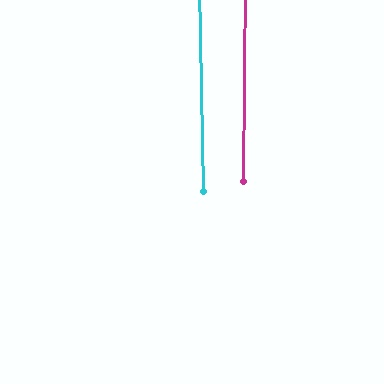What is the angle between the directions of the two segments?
Approximately 2 degrees.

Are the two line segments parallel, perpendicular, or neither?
Parallel — their directions differ by only 1.6°.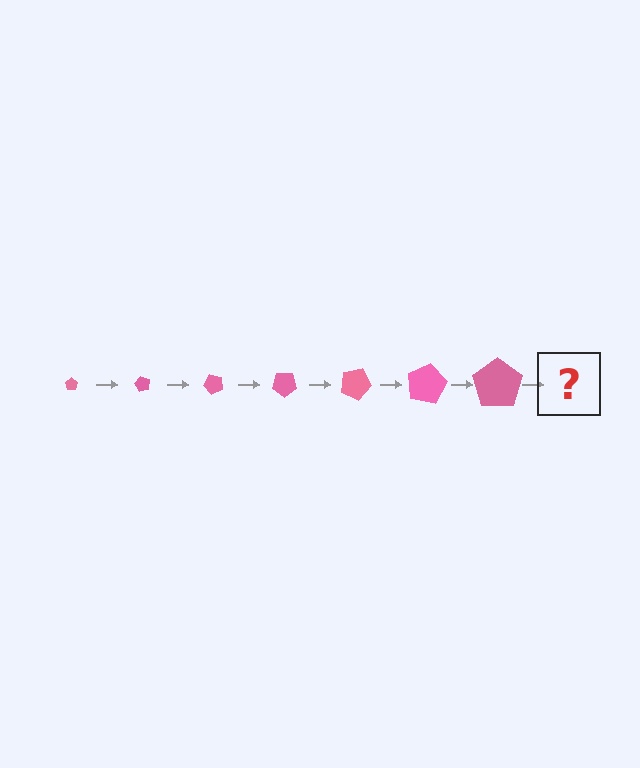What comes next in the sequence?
The next element should be a pentagon, larger than the previous one and rotated 420 degrees from the start.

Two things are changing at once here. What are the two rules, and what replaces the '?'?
The two rules are that the pentagon grows larger each step and it rotates 60 degrees each step. The '?' should be a pentagon, larger than the previous one and rotated 420 degrees from the start.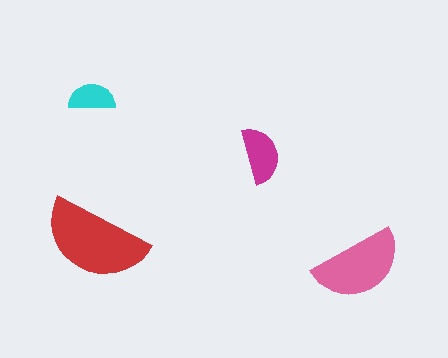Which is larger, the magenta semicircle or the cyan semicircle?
The magenta one.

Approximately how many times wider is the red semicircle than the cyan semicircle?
About 2.5 times wider.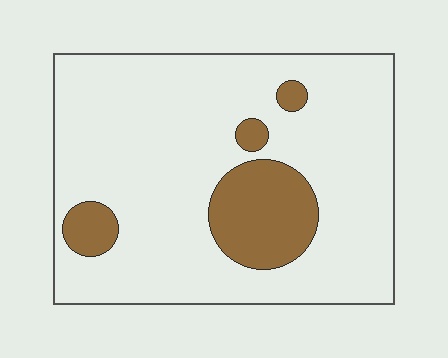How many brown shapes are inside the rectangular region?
4.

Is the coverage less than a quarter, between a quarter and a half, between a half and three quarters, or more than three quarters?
Less than a quarter.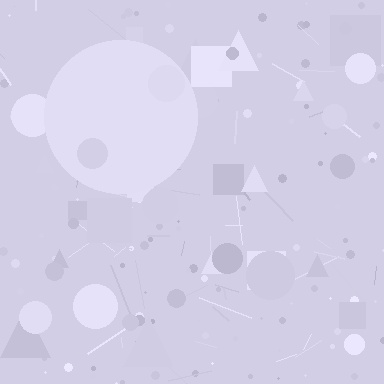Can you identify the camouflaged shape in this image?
The camouflaged shape is a circle.